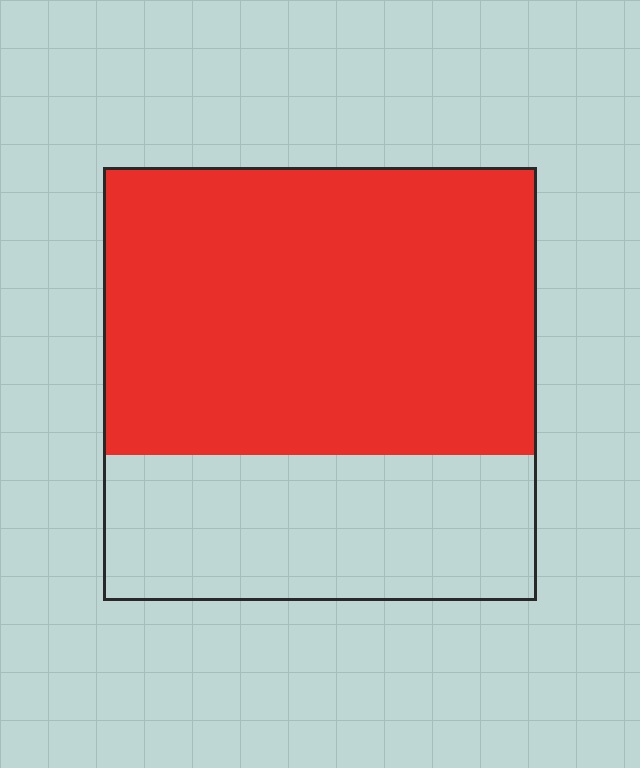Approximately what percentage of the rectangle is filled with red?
Approximately 65%.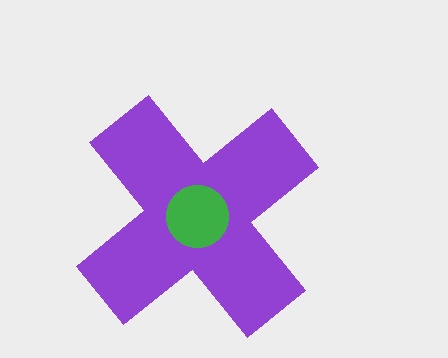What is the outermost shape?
The purple cross.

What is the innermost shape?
The green circle.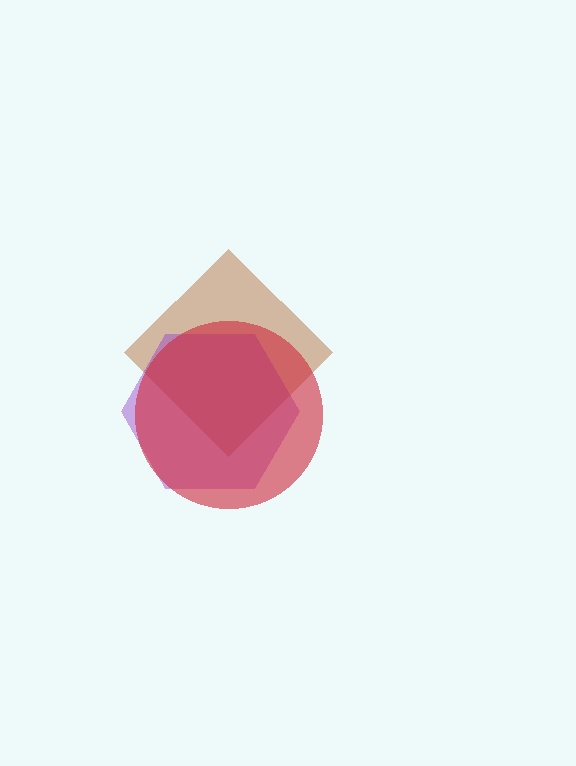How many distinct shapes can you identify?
There are 3 distinct shapes: a brown diamond, a purple hexagon, a red circle.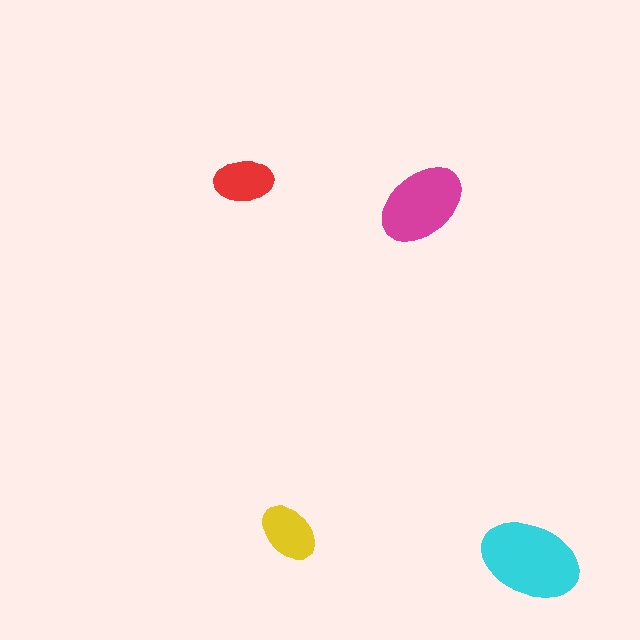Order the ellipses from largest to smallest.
the cyan one, the magenta one, the yellow one, the red one.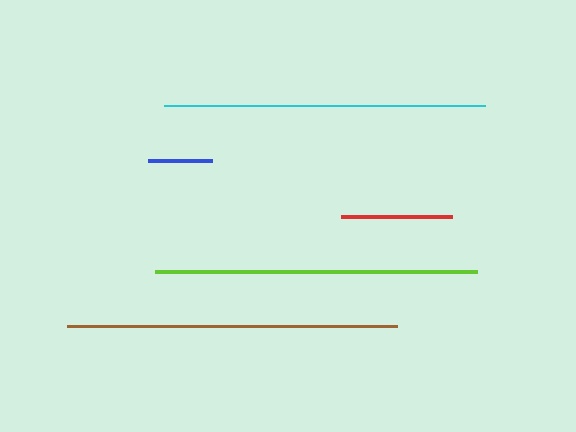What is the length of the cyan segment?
The cyan segment is approximately 321 pixels long.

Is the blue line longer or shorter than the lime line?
The lime line is longer than the blue line.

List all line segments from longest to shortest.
From longest to shortest: brown, lime, cyan, red, blue.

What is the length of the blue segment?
The blue segment is approximately 63 pixels long.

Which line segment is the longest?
The brown line is the longest at approximately 331 pixels.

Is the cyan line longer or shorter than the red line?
The cyan line is longer than the red line.